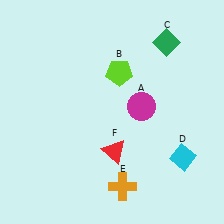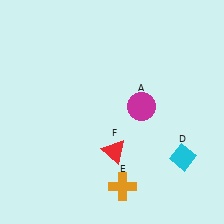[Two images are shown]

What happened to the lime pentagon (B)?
The lime pentagon (B) was removed in Image 2. It was in the top-right area of Image 1.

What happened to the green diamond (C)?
The green diamond (C) was removed in Image 2. It was in the top-right area of Image 1.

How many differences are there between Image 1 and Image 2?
There are 2 differences between the two images.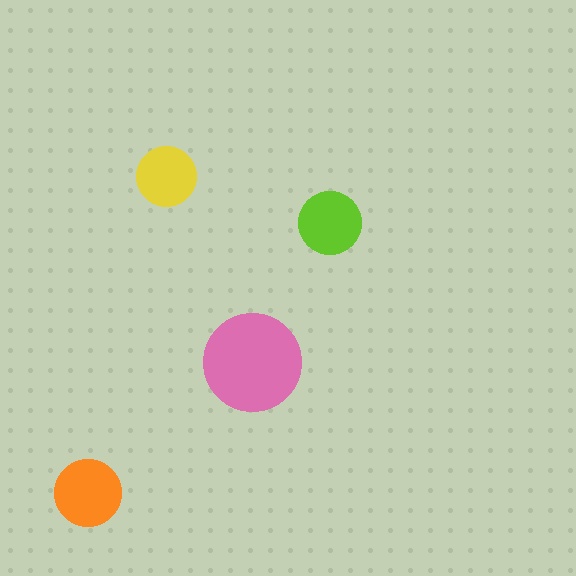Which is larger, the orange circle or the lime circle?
The orange one.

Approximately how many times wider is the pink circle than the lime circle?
About 1.5 times wider.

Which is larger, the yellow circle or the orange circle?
The orange one.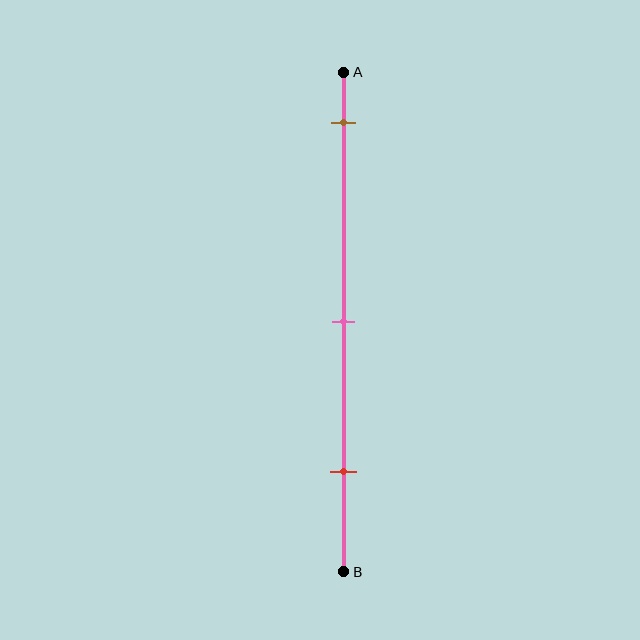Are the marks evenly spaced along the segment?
Yes, the marks are approximately evenly spaced.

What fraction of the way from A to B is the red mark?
The red mark is approximately 80% (0.8) of the way from A to B.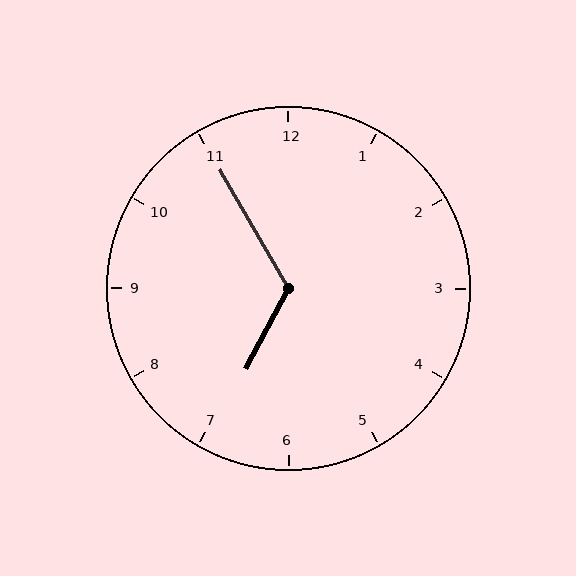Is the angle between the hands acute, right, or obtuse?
It is obtuse.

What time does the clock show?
6:55.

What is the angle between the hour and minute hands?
Approximately 122 degrees.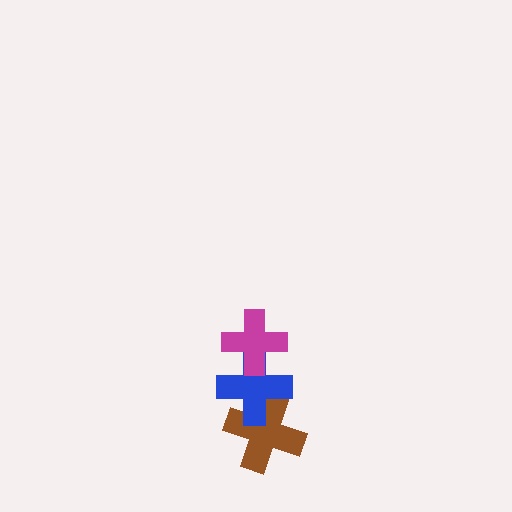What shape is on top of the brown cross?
The blue cross is on top of the brown cross.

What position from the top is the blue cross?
The blue cross is 2nd from the top.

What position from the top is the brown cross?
The brown cross is 3rd from the top.